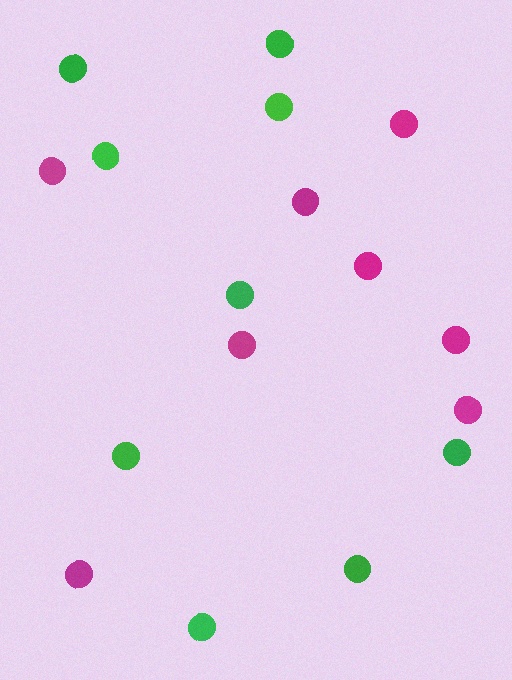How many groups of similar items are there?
There are 2 groups: one group of green circles (9) and one group of magenta circles (8).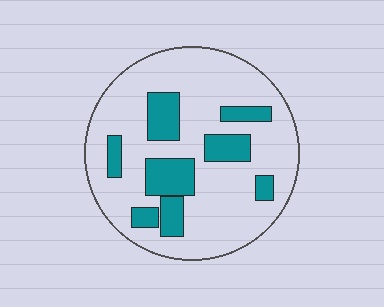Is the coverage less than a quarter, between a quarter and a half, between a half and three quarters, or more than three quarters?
Less than a quarter.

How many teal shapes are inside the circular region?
8.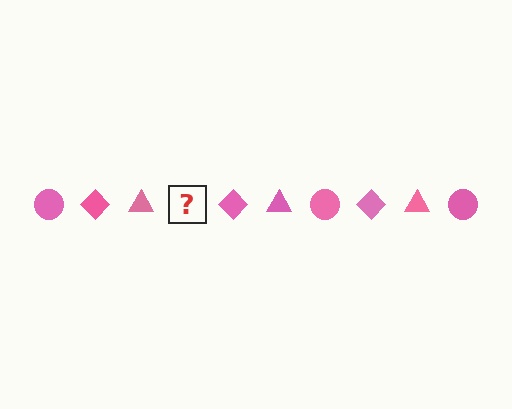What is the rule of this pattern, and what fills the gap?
The rule is that the pattern cycles through circle, diamond, triangle shapes in pink. The gap should be filled with a pink circle.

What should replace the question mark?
The question mark should be replaced with a pink circle.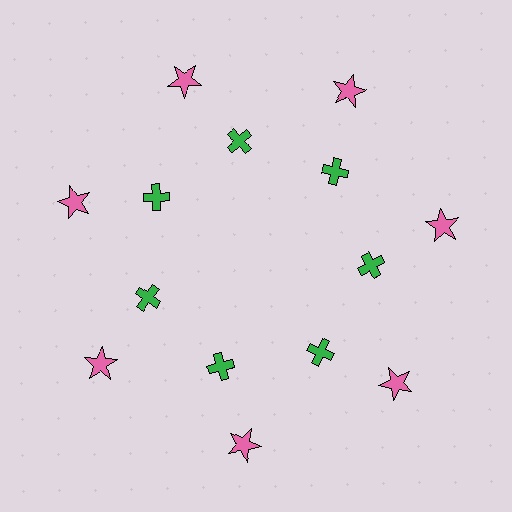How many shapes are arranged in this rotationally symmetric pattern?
There are 14 shapes, arranged in 7 groups of 2.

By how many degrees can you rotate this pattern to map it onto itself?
The pattern maps onto itself every 51 degrees of rotation.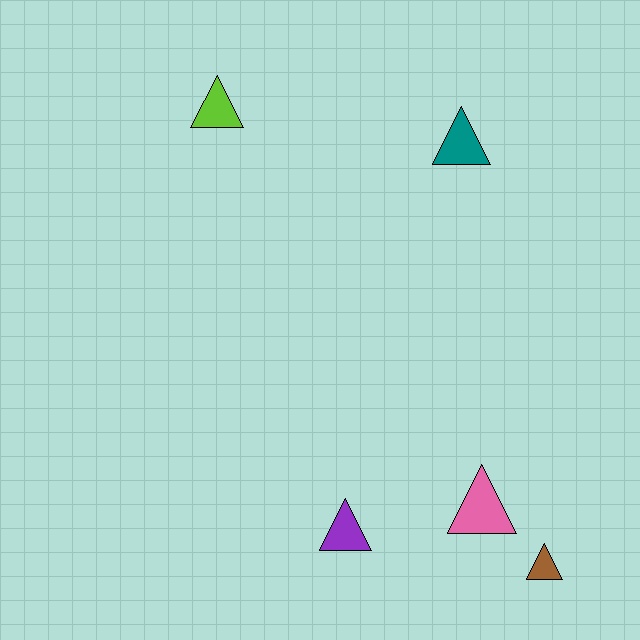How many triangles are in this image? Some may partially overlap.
There are 5 triangles.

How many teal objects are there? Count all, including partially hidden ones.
There is 1 teal object.